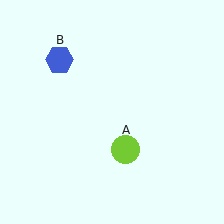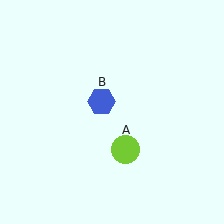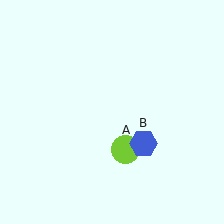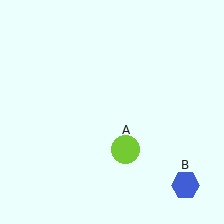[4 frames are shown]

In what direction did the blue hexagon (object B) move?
The blue hexagon (object B) moved down and to the right.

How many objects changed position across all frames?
1 object changed position: blue hexagon (object B).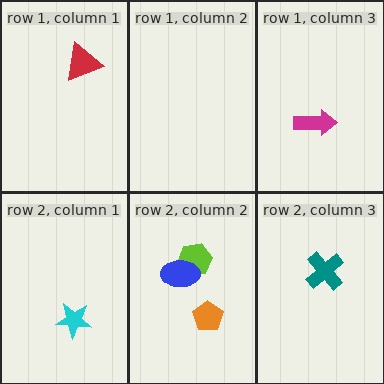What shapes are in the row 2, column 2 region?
The lime hexagon, the orange pentagon, the blue ellipse.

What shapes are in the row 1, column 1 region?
The red triangle.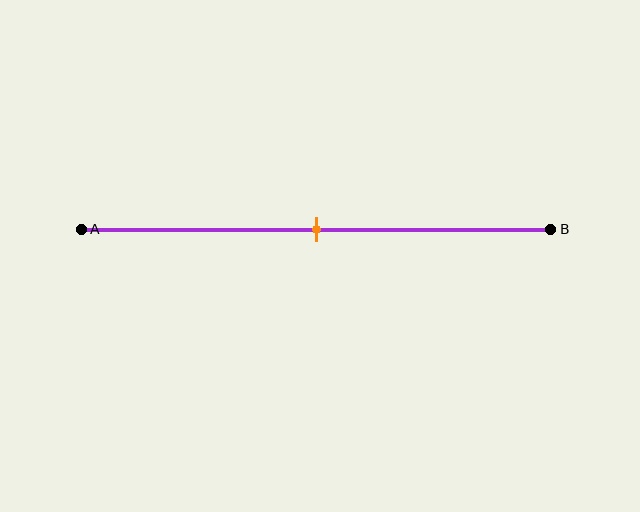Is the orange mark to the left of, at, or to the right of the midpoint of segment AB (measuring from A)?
The orange mark is approximately at the midpoint of segment AB.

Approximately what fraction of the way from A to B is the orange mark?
The orange mark is approximately 50% of the way from A to B.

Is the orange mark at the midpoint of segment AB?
Yes, the mark is approximately at the midpoint.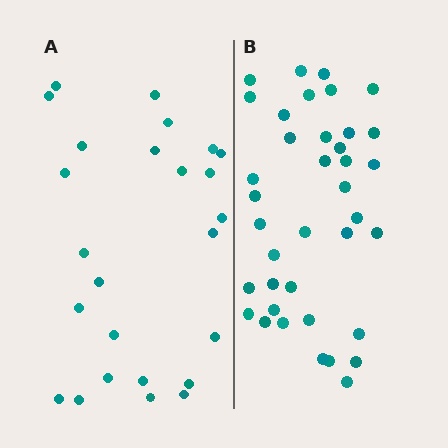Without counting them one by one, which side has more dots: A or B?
Region B (the right region) has more dots.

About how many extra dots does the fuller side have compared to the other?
Region B has approximately 15 more dots than region A.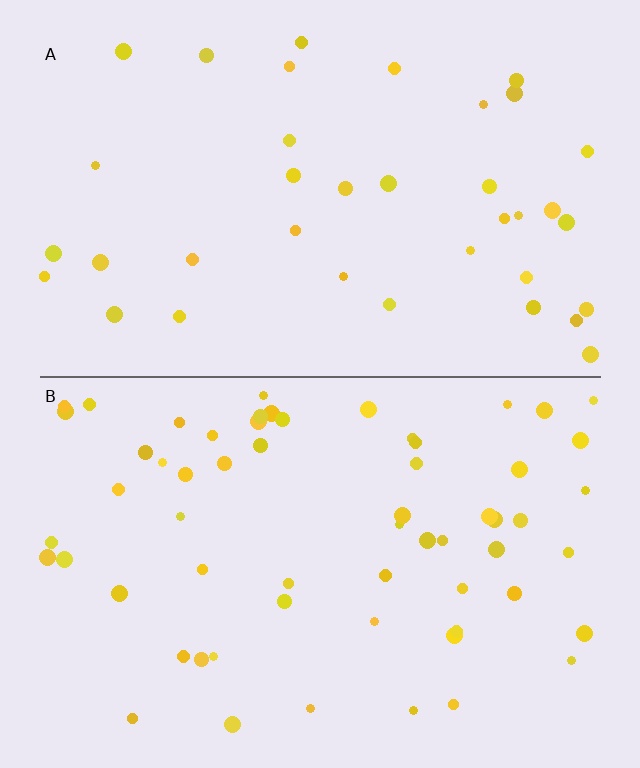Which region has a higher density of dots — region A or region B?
B (the bottom).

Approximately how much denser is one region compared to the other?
Approximately 1.7× — region B over region A.